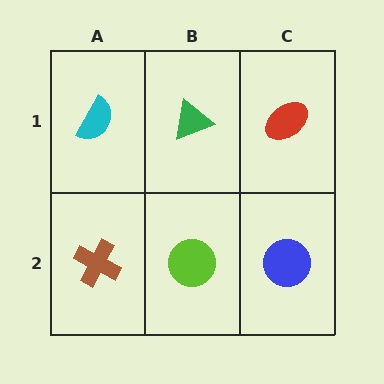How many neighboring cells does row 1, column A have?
2.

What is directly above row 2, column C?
A red ellipse.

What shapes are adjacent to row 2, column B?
A green triangle (row 1, column B), a brown cross (row 2, column A), a blue circle (row 2, column C).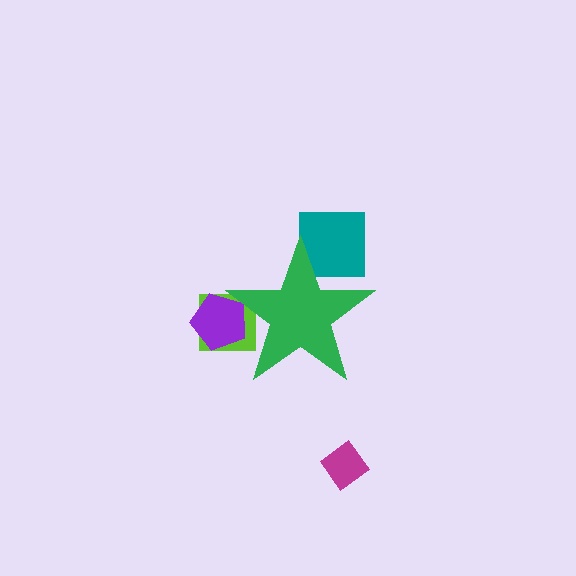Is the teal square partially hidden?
Yes, the teal square is partially hidden behind the green star.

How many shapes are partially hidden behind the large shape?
3 shapes are partially hidden.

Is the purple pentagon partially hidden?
Yes, the purple pentagon is partially hidden behind the green star.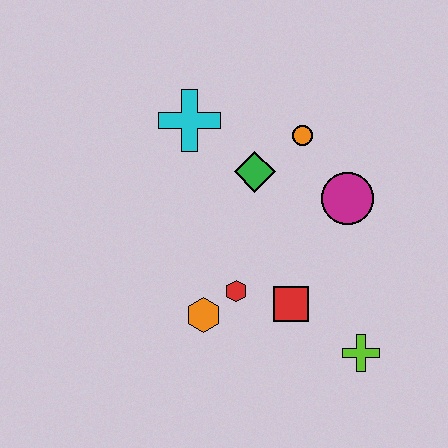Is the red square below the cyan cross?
Yes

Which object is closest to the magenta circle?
The orange circle is closest to the magenta circle.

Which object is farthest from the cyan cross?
The lime cross is farthest from the cyan cross.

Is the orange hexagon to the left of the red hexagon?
Yes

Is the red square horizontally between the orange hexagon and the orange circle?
Yes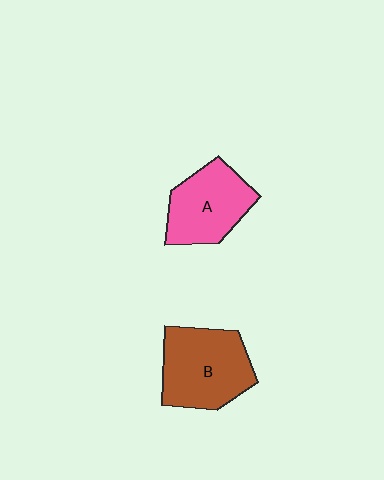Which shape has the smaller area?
Shape A (pink).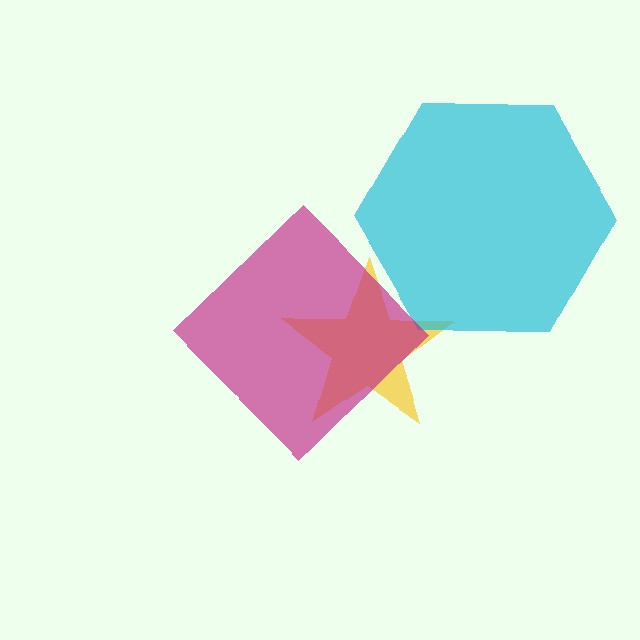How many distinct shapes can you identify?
There are 3 distinct shapes: a yellow star, a cyan hexagon, a magenta diamond.